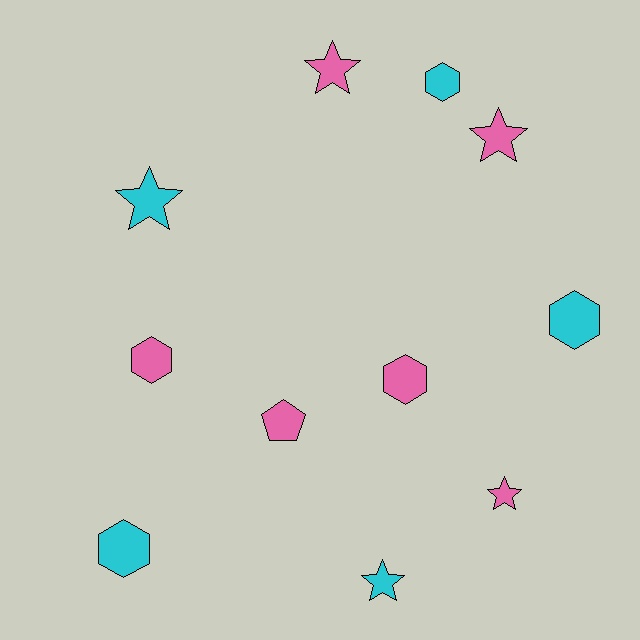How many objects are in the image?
There are 11 objects.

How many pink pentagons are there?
There is 1 pink pentagon.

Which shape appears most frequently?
Star, with 5 objects.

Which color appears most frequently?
Pink, with 6 objects.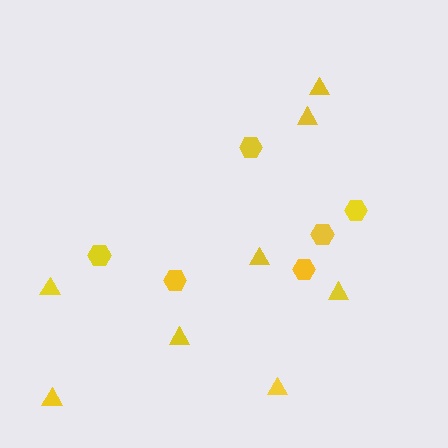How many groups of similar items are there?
There are 2 groups: one group of triangles (8) and one group of hexagons (6).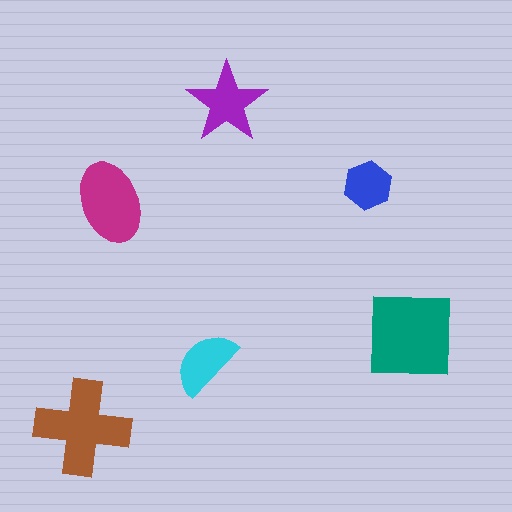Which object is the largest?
The teal square.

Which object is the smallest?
The blue hexagon.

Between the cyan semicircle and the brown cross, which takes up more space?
The brown cross.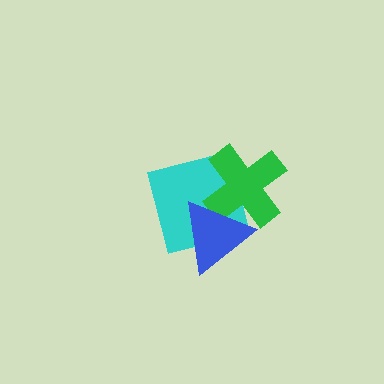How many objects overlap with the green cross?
2 objects overlap with the green cross.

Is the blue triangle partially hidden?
No, no other shape covers it.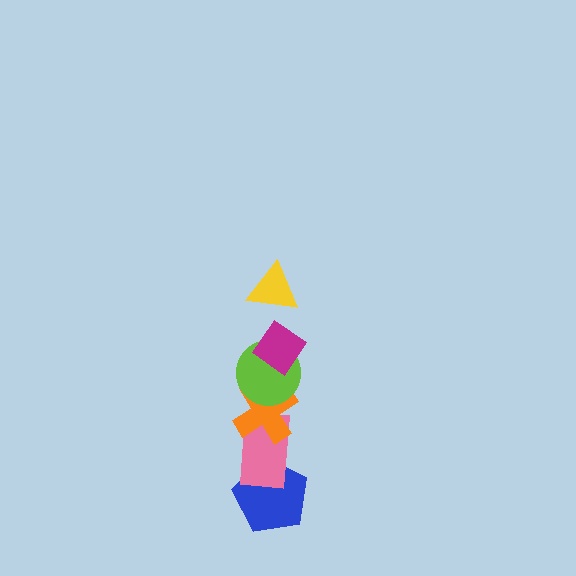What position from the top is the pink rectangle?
The pink rectangle is 5th from the top.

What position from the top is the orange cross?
The orange cross is 4th from the top.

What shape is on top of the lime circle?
The magenta diamond is on top of the lime circle.